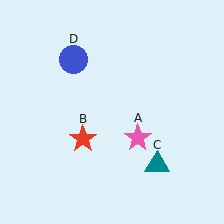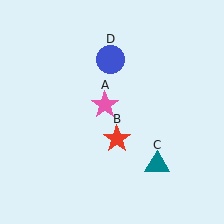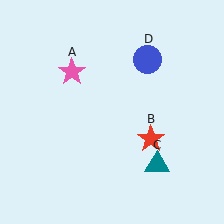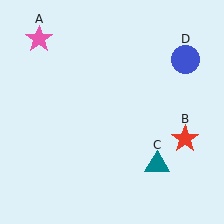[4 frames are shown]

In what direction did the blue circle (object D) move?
The blue circle (object D) moved right.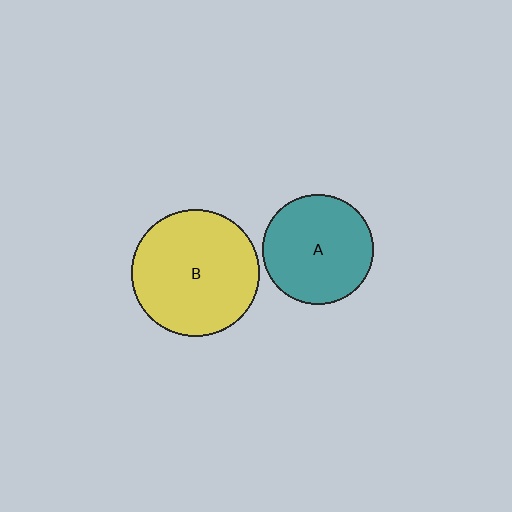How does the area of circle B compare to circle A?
Approximately 1.3 times.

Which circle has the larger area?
Circle B (yellow).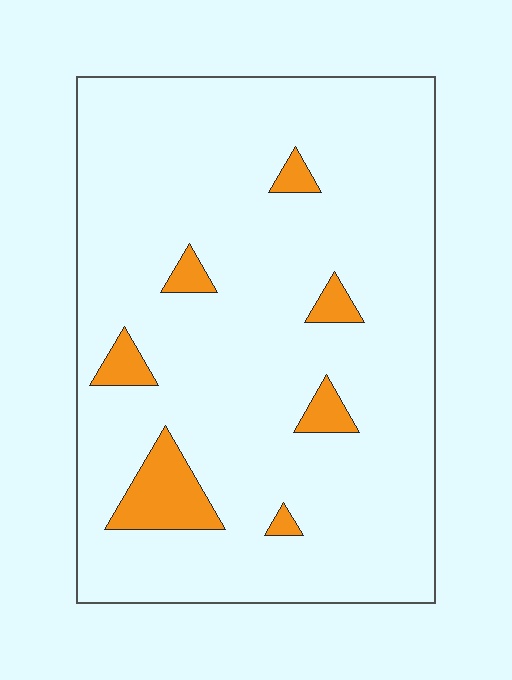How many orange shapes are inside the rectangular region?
7.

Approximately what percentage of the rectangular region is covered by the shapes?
Approximately 10%.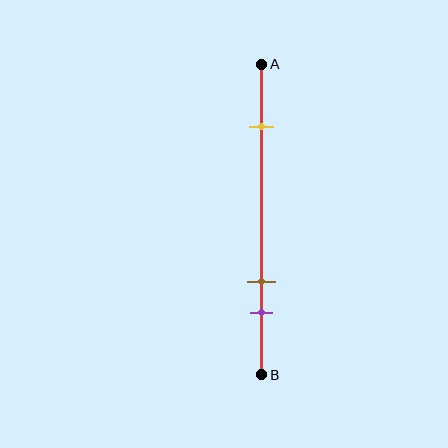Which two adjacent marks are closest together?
The brown and purple marks are the closest adjacent pair.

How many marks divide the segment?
There are 3 marks dividing the segment.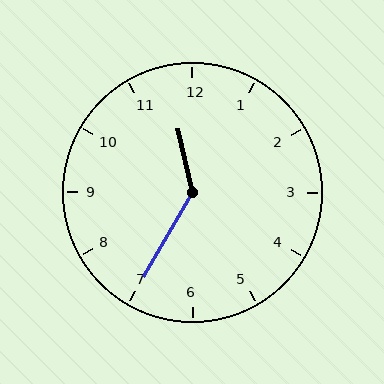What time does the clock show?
11:35.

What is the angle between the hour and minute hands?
Approximately 138 degrees.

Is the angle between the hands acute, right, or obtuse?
It is obtuse.